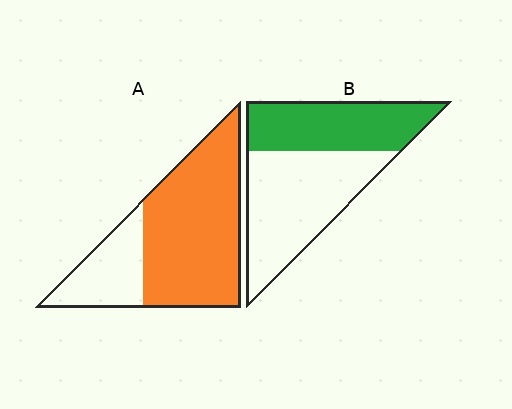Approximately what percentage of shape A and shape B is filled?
A is approximately 75% and B is approximately 40%.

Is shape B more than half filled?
No.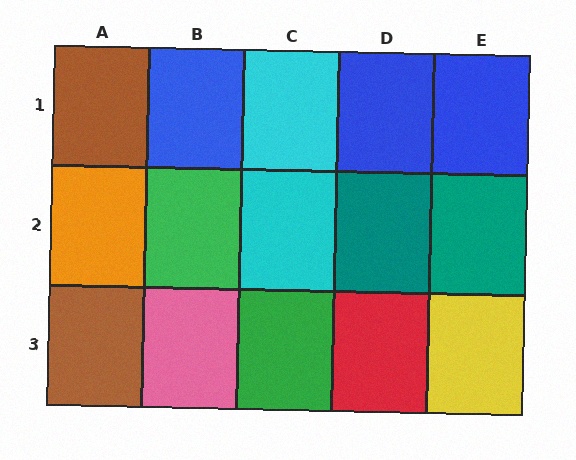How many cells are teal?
2 cells are teal.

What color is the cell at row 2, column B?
Green.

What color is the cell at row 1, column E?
Blue.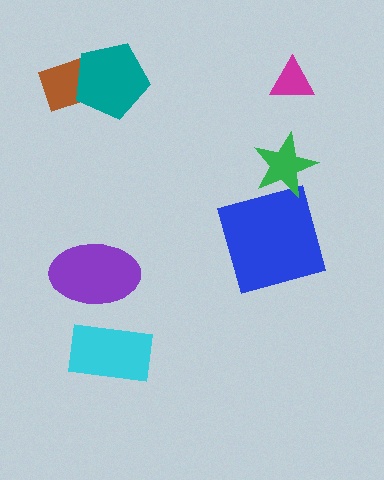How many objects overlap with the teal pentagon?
1 object overlaps with the teal pentagon.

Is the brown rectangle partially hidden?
Yes, it is partially covered by another shape.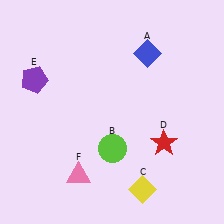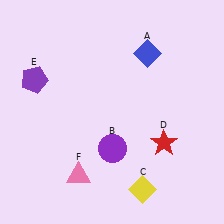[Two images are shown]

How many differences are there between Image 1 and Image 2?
There is 1 difference between the two images.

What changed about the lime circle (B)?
In Image 1, B is lime. In Image 2, it changed to purple.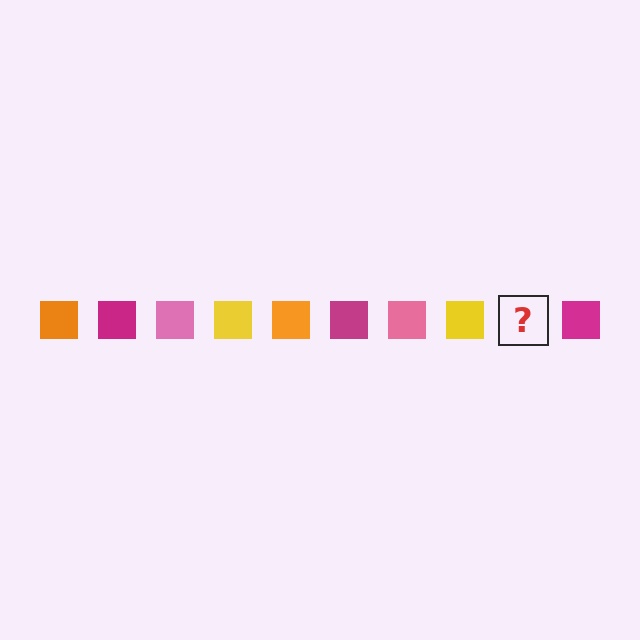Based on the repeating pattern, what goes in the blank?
The blank should be an orange square.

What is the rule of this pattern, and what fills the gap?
The rule is that the pattern cycles through orange, magenta, pink, yellow squares. The gap should be filled with an orange square.